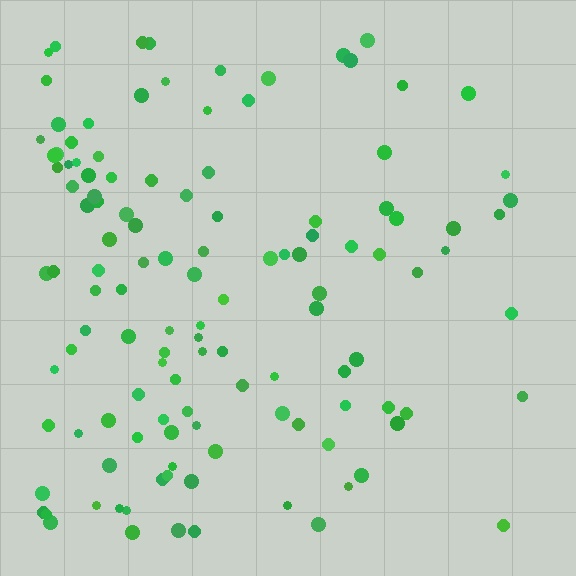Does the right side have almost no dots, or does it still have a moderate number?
Still a moderate number, just noticeably fewer than the left.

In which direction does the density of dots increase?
From right to left, with the left side densest.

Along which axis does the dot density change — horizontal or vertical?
Horizontal.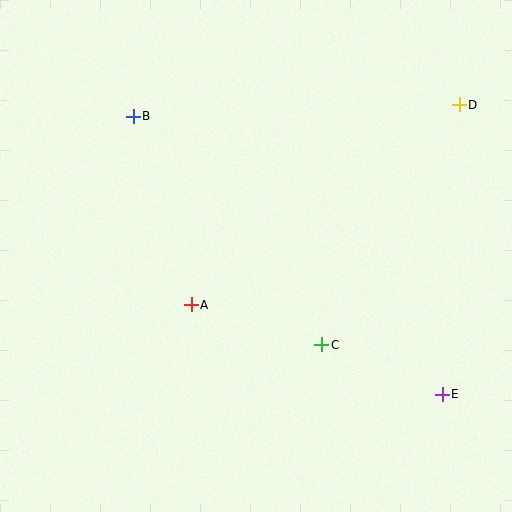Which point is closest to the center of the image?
Point A at (191, 305) is closest to the center.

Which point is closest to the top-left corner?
Point B is closest to the top-left corner.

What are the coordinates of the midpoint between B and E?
The midpoint between B and E is at (288, 255).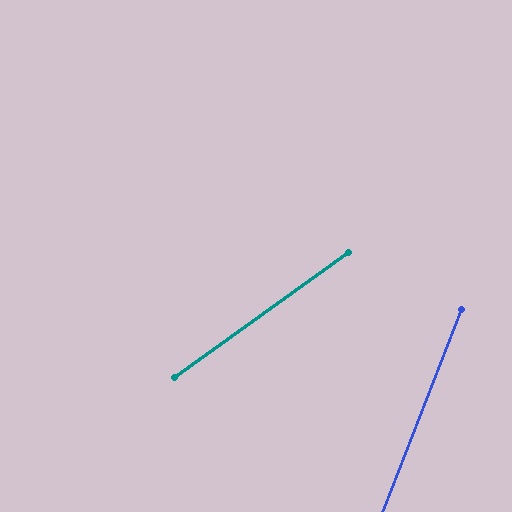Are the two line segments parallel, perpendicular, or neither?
Neither parallel nor perpendicular — they differ by about 33°.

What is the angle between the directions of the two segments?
Approximately 33 degrees.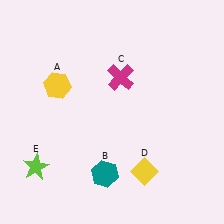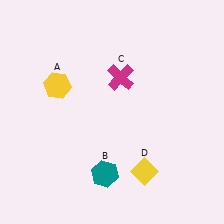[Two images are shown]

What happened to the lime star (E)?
The lime star (E) was removed in Image 2. It was in the bottom-left area of Image 1.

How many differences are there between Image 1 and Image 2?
There is 1 difference between the two images.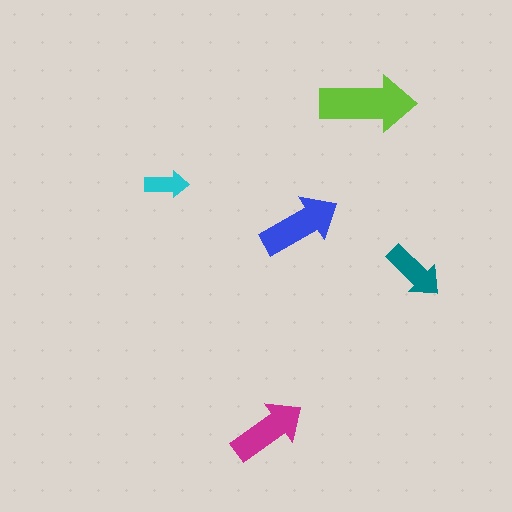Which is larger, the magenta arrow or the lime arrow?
The lime one.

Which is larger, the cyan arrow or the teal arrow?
The teal one.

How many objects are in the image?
There are 5 objects in the image.